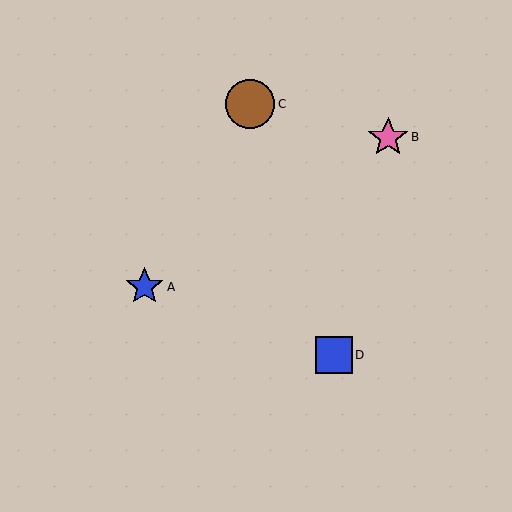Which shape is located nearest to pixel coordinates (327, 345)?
The blue square (labeled D) at (334, 355) is nearest to that location.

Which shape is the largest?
The brown circle (labeled C) is the largest.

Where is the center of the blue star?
The center of the blue star is at (145, 287).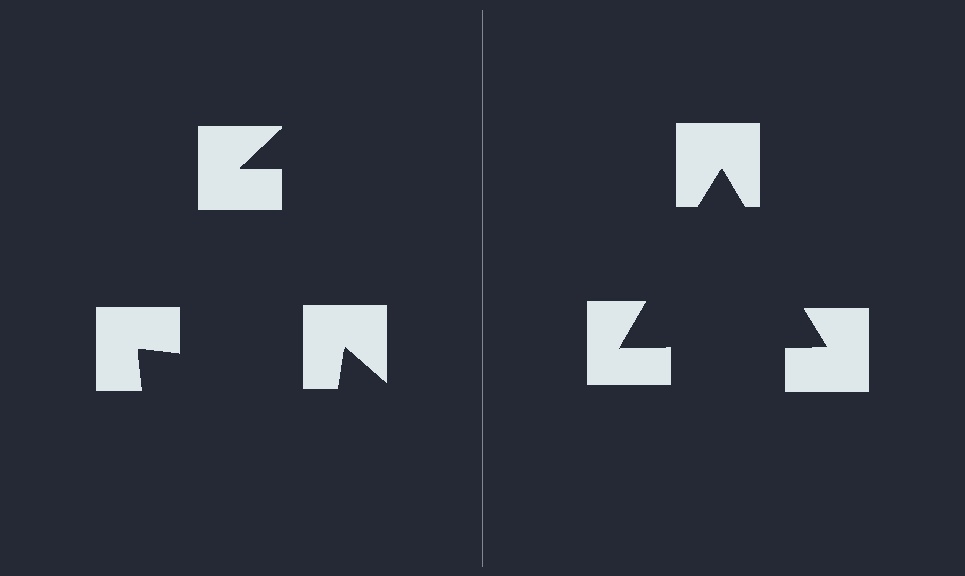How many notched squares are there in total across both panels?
6 — 3 on each side.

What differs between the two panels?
The notched squares are positioned identically on both sides; only the wedge orientations differ. On the right they align to a triangle; on the left they are misaligned.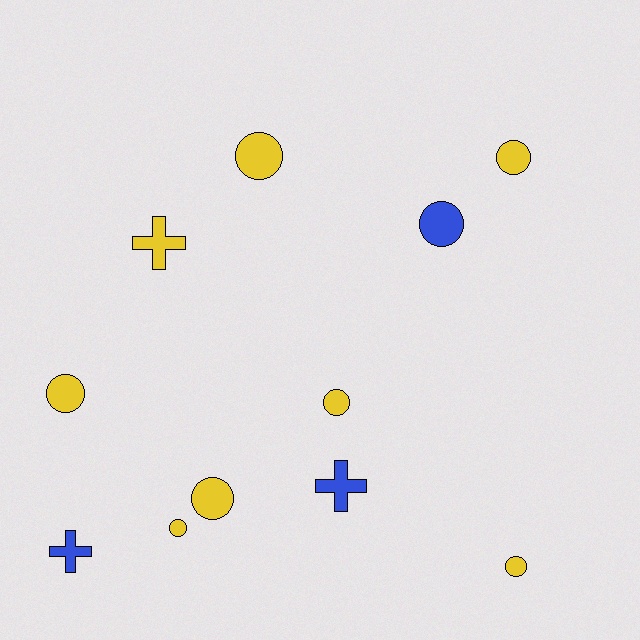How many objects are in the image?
There are 11 objects.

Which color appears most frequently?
Yellow, with 8 objects.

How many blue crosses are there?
There are 2 blue crosses.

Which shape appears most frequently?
Circle, with 8 objects.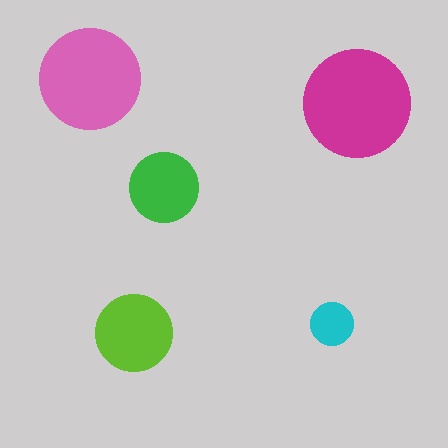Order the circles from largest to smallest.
the magenta one, the pink one, the lime one, the green one, the cyan one.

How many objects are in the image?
There are 5 objects in the image.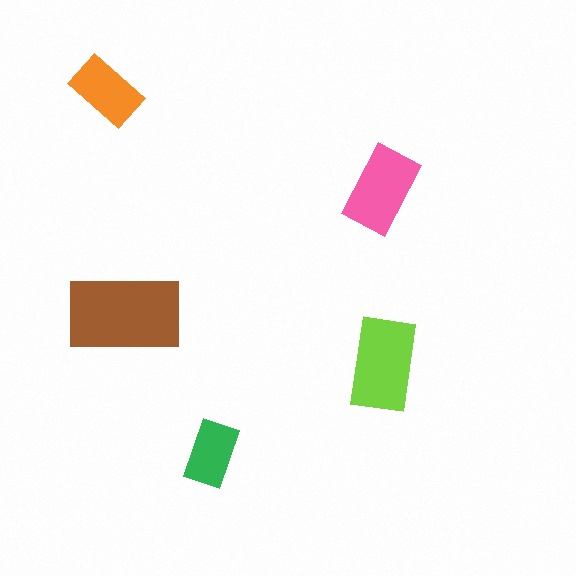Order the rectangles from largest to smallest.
the brown one, the lime one, the pink one, the orange one, the green one.